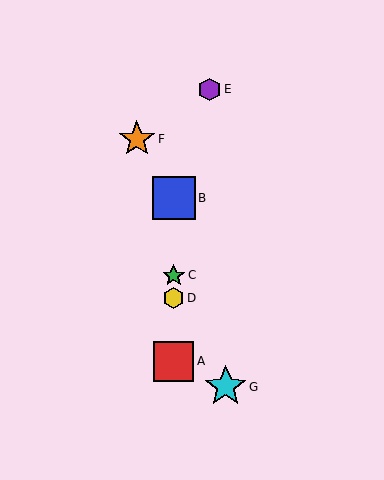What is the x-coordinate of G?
Object G is at x≈226.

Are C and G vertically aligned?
No, C is at x≈174 and G is at x≈226.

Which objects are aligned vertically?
Objects A, B, C, D are aligned vertically.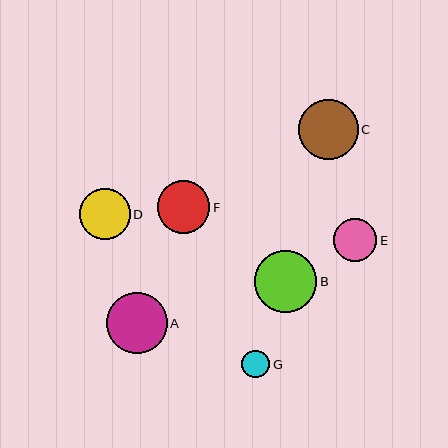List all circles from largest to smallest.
From largest to smallest: B, A, C, F, D, E, G.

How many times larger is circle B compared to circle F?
Circle B is approximately 1.2 times the size of circle F.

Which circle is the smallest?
Circle G is the smallest with a size of approximately 28 pixels.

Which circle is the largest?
Circle B is the largest with a size of approximately 62 pixels.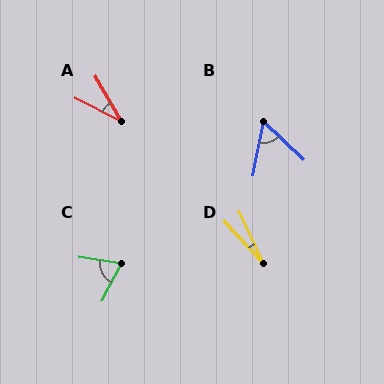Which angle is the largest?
C, at approximately 71 degrees.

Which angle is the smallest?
D, at approximately 18 degrees.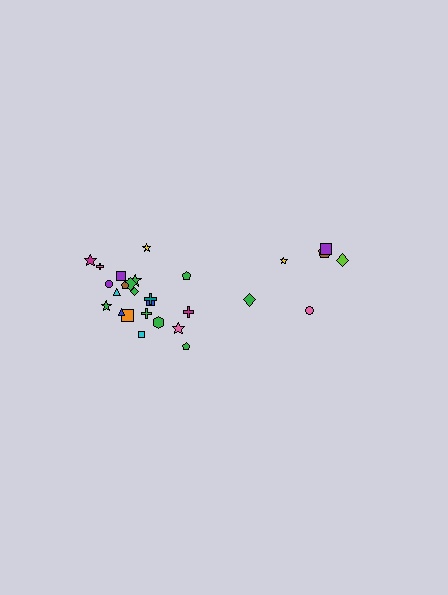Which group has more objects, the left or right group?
The left group.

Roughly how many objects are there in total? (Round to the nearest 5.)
Roughly 30 objects in total.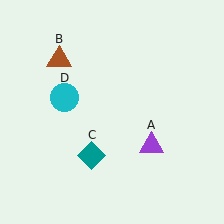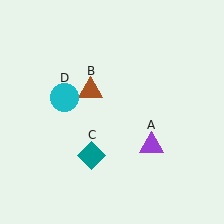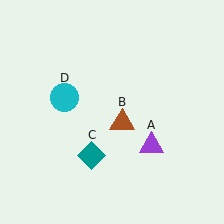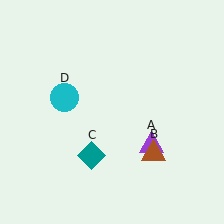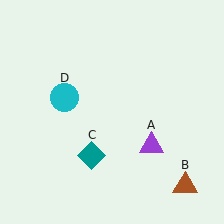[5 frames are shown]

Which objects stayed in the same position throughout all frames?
Purple triangle (object A) and teal diamond (object C) and cyan circle (object D) remained stationary.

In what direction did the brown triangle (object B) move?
The brown triangle (object B) moved down and to the right.